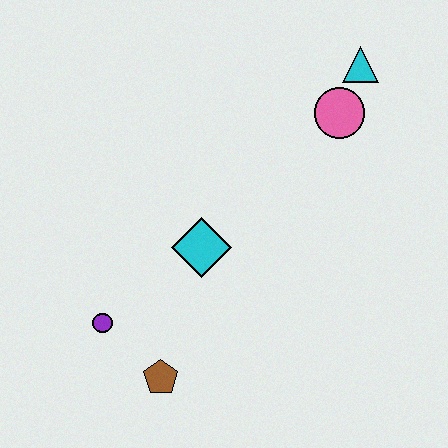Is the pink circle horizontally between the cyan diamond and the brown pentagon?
No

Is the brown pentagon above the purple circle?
No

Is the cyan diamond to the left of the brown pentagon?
No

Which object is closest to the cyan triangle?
The pink circle is closest to the cyan triangle.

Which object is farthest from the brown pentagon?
The cyan triangle is farthest from the brown pentagon.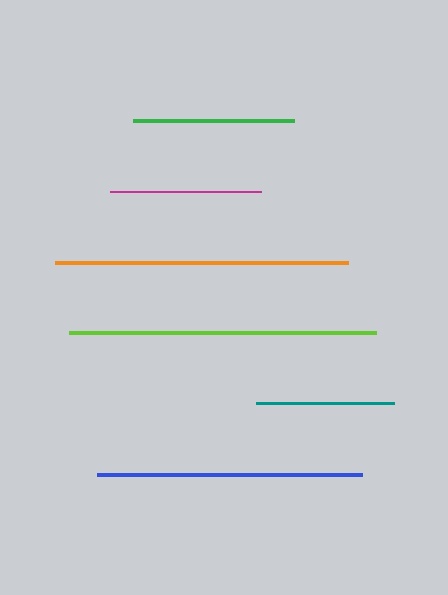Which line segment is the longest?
The lime line is the longest at approximately 307 pixels.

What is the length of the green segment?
The green segment is approximately 161 pixels long.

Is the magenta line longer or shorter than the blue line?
The blue line is longer than the magenta line.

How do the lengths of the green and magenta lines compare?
The green and magenta lines are approximately the same length.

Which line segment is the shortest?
The teal line is the shortest at approximately 139 pixels.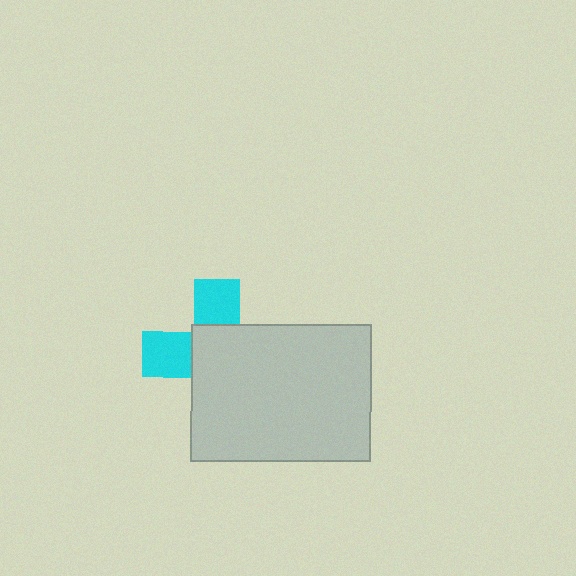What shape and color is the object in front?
The object in front is a light gray rectangle.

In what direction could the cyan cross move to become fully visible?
The cyan cross could move toward the upper-left. That would shift it out from behind the light gray rectangle entirely.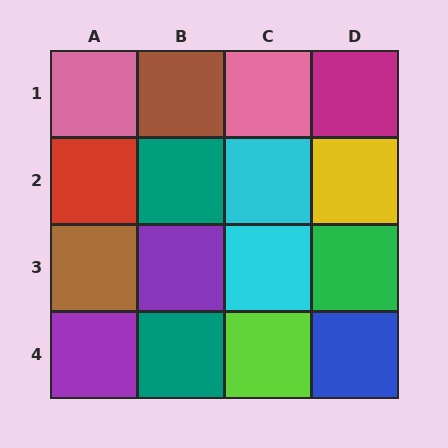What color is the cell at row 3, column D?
Green.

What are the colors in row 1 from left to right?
Pink, brown, pink, magenta.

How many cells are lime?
1 cell is lime.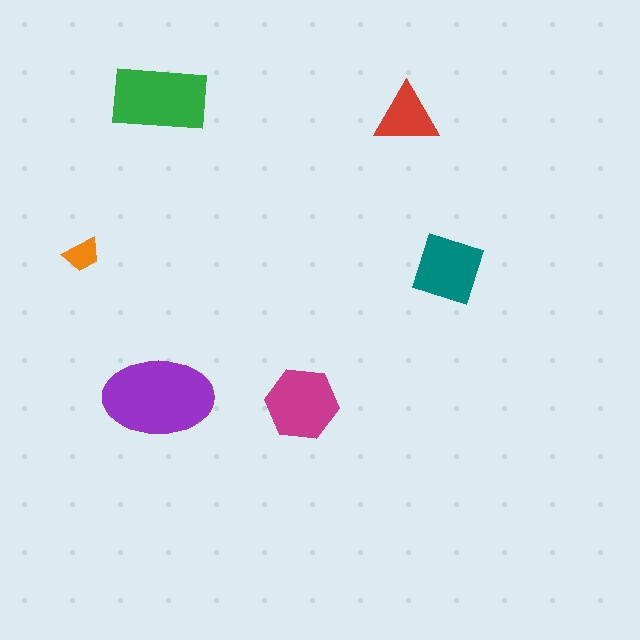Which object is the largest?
The purple ellipse.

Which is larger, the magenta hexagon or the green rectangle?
The green rectangle.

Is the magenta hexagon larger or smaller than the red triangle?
Larger.